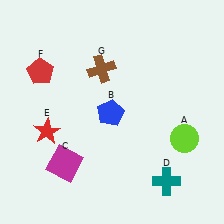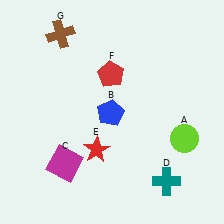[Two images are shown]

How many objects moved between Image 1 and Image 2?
3 objects moved between the two images.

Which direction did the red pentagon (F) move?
The red pentagon (F) moved right.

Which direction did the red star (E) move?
The red star (E) moved right.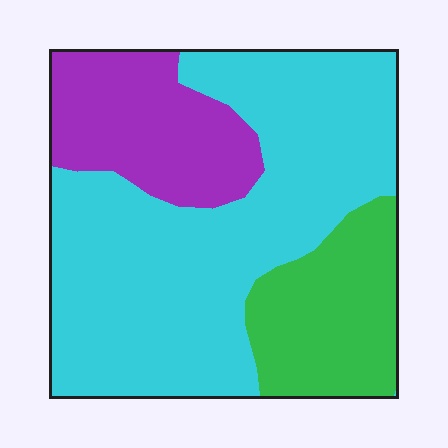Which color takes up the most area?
Cyan, at roughly 60%.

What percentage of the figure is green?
Green covers around 20% of the figure.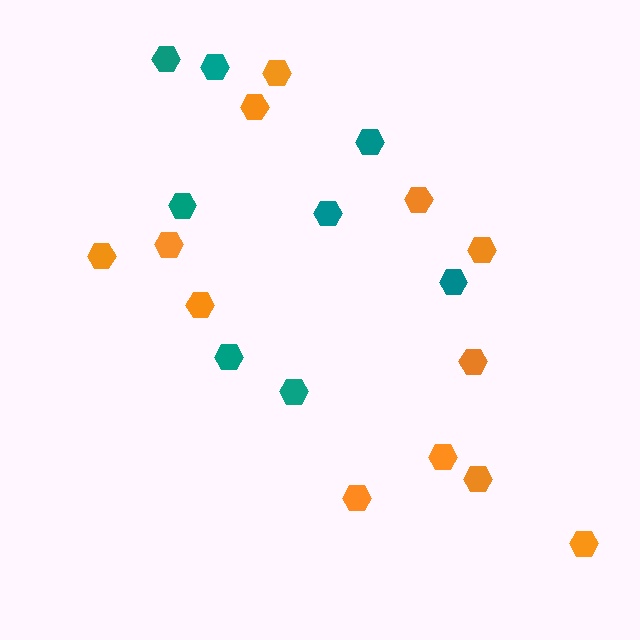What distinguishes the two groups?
There are 2 groups: one group of orange hexagons (12) and one group of teal hexagons (8).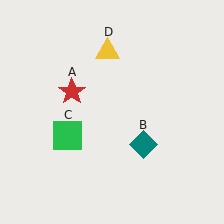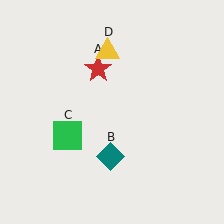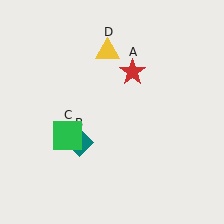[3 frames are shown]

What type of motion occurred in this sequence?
The red star (object A), teal diamond (object B) rotated clockwise around the center of the scene.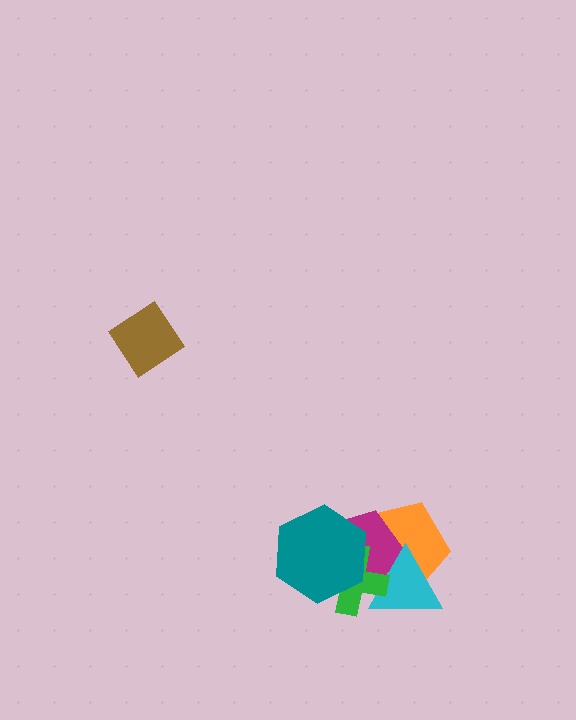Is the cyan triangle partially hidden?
Yes, it is partially covered by another shape.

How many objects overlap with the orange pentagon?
4 objects overlap with the orange pentagon.